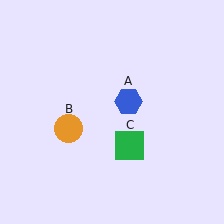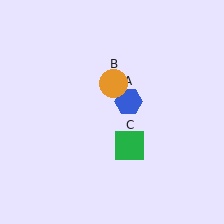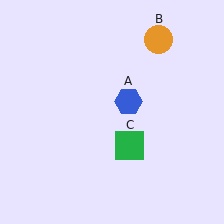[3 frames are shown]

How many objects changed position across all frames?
1 object changed position: orange circle (object B).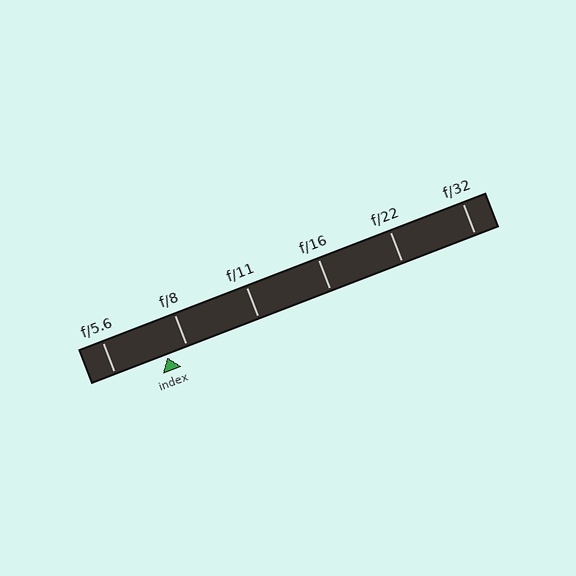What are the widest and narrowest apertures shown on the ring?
The widest aperture shown is f/5.6 and the narrowest is f/32.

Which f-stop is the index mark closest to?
The index mark is closest to f/8.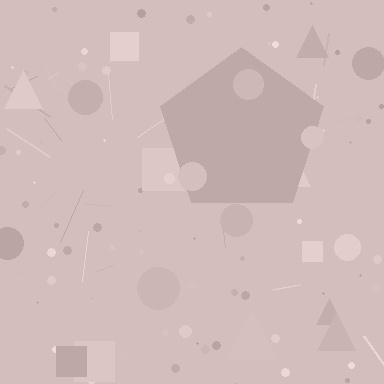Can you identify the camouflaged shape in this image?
The camouflaged shape is a pentagon.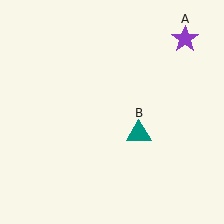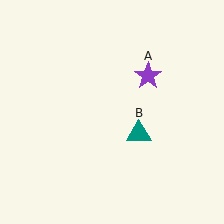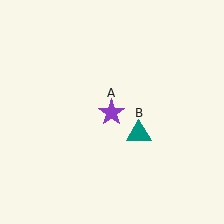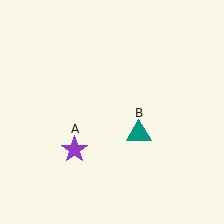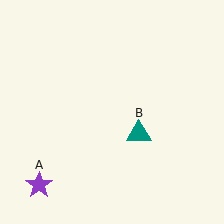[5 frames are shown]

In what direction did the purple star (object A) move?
The purple star (object A) moved down and to the left.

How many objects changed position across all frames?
1 object changed position: purple star (object A).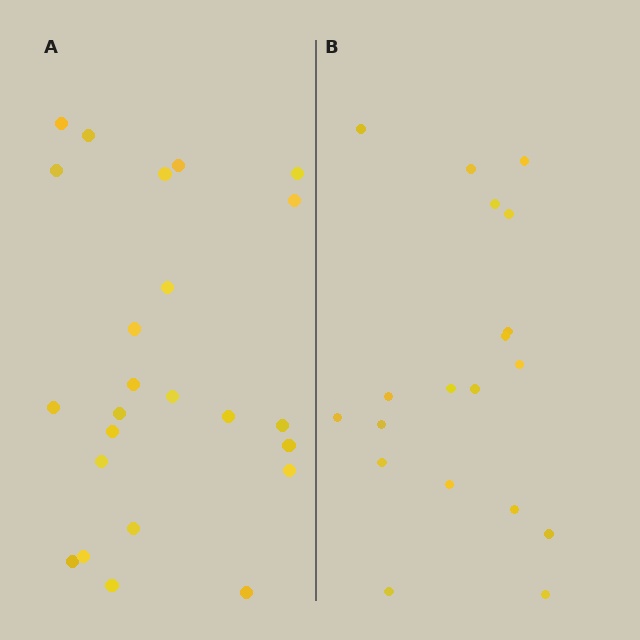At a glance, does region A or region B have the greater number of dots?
Region A (the left region) has more dots.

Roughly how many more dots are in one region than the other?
Region A has about 5 more dots than region B.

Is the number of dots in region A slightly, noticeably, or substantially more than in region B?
Region A has noticeably more, but not dramatically so. The ratio is roughly 1.3 to 1.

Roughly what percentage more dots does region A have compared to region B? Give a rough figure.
About 25% more.